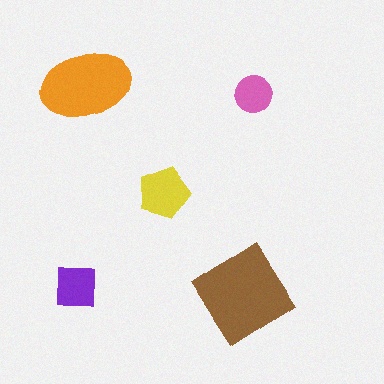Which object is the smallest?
The pink circle.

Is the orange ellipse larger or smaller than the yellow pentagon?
Larger.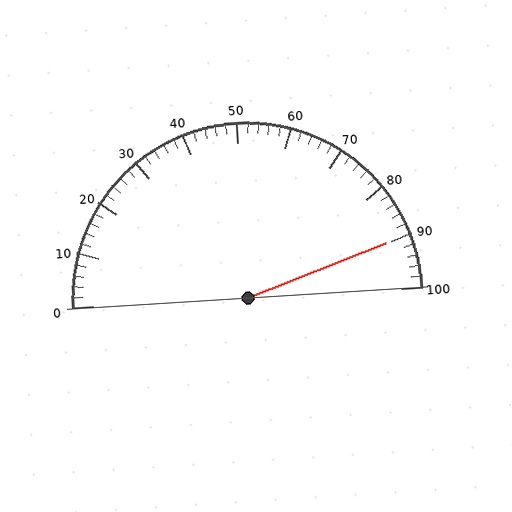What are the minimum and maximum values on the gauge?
The gauge ranges from 0 to 100.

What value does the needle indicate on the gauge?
The needle indicates approximately 90.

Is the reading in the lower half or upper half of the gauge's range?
The reading is in the upper half of the range (0 to 100).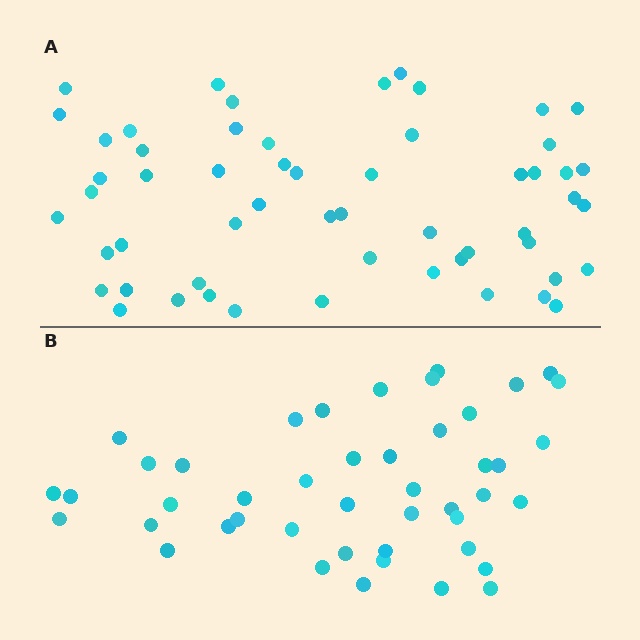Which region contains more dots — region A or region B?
Region A (the top region) has more dots.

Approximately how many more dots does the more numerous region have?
Region A has roughly 12 or so more dots than region B.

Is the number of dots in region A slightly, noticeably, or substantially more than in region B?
Region A has only slightly more — the two regions are fairly close. The ratio is roughly 1.2 to 1.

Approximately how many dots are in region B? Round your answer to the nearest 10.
About 40 dots. (The exact count is 45, which rounds to 40.)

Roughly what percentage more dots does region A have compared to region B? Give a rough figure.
About 25% more.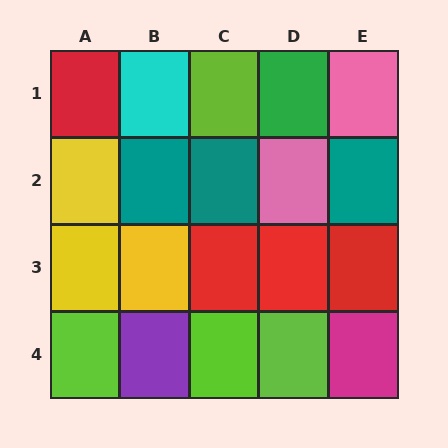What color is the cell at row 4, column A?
Lime.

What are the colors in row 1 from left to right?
Red, cyan, lime, green, pink.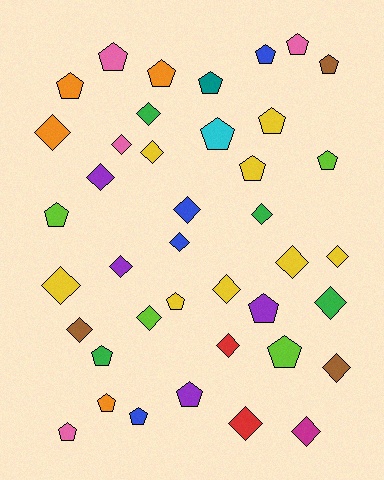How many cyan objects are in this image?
There is 1 cyan object.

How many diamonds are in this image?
There are 20 diamonds.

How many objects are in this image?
There are 40 objects.